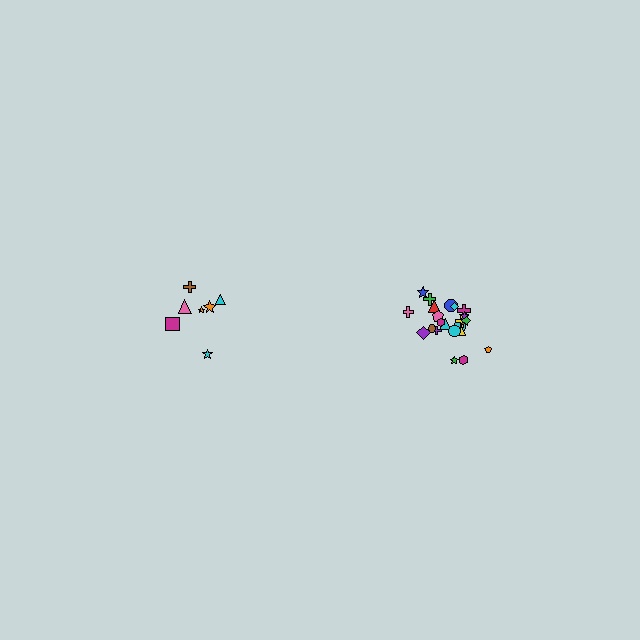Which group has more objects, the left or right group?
The right group.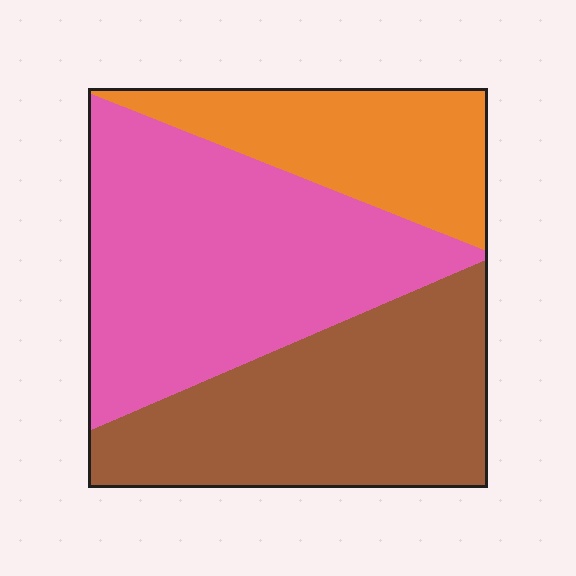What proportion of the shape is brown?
Brown takes up about three eighths (3/8) of the shape.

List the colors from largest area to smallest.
From largest to smallest: pink, brown, orange.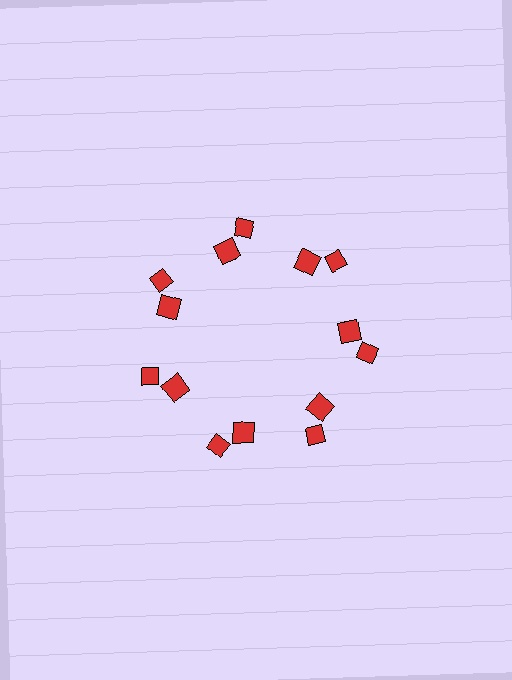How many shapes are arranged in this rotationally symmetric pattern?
There are 14 shapes, arranged in 7 groups of 2.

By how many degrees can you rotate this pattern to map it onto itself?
The pattern maps onto itself every 51 degrees of rotation.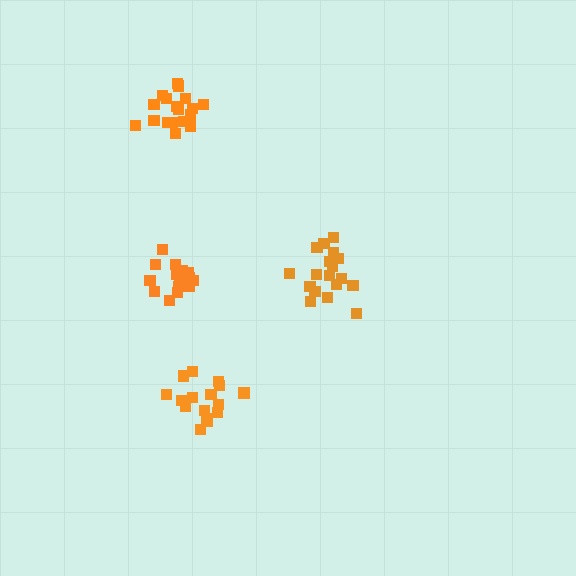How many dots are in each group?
Group 1: 16 dots, Group 2: 19 dots, Group 3: 18 dots, Group 4: 17 dots (70 total).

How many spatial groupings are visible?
There are 4 spatial groupings.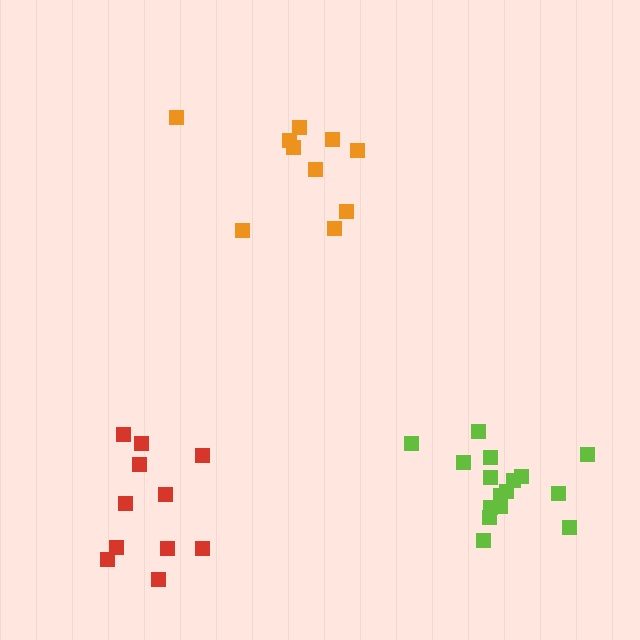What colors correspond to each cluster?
The clusters are colored: red, orange, lime.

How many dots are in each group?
Group 1: 11 dots, Group 2: 10 dots, Group 3: 16 dots (37 total).